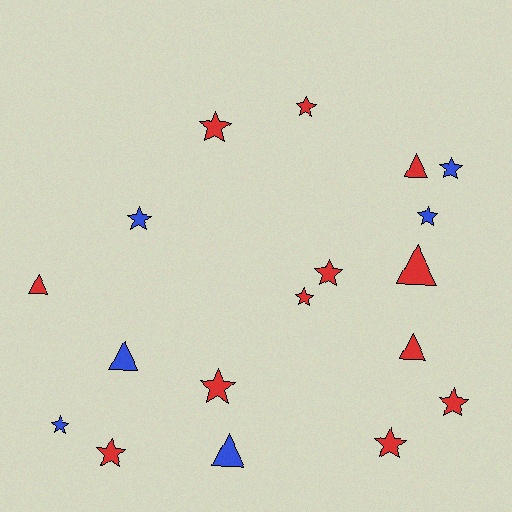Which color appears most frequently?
Red, with 12 objects.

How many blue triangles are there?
There are 2 blue triangles.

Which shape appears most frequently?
Star, with 12 objects.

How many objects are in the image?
There are 18 objects.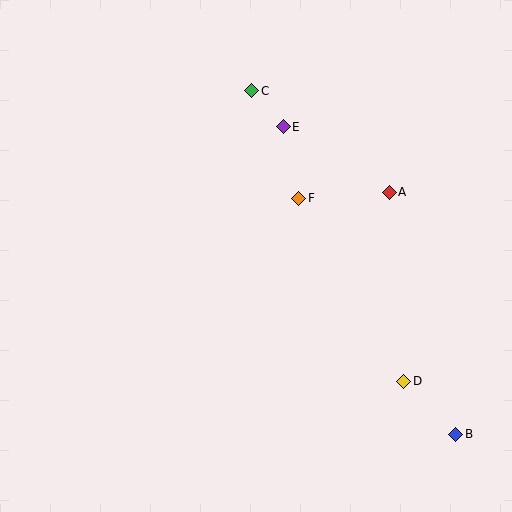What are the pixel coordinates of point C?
Point C is at (252, 91).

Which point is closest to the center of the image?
Point F at (299, 198) is closest to the center.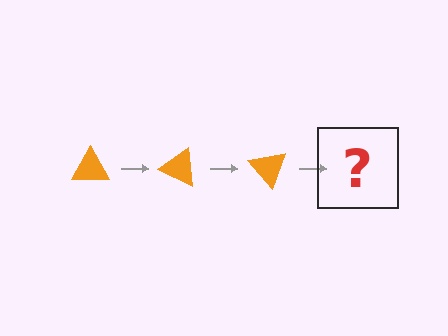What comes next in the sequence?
The next element should be an orange triangle rotated 75 degrees.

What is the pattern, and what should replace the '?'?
The pattern is that the triangle rotates 25 degrees each step. The '?' should be an orange triangle rotated 75 degrees.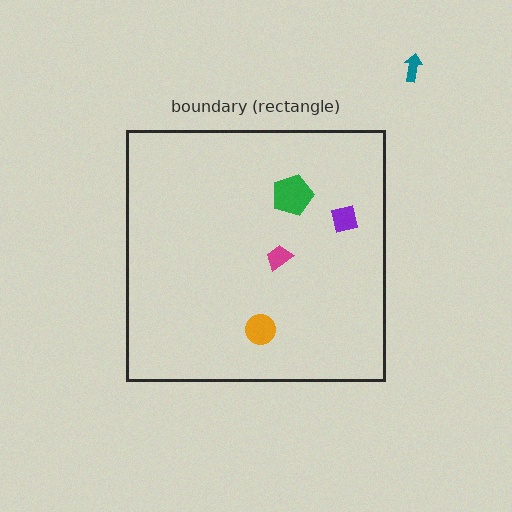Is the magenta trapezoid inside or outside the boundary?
Inside.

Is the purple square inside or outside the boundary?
Inside.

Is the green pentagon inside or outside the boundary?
Inside.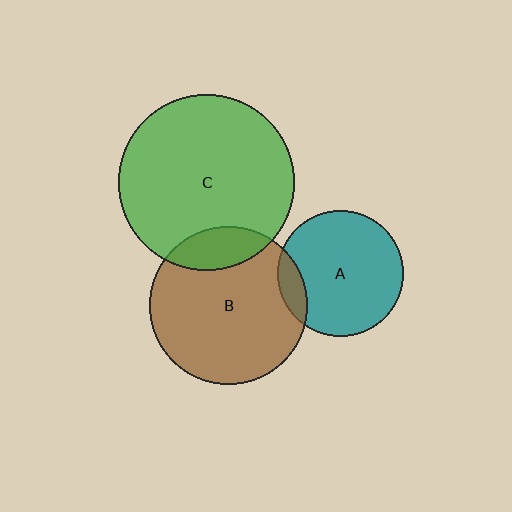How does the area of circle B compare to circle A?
Approximately 1.6 times.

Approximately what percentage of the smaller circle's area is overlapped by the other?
Approximately 15%.